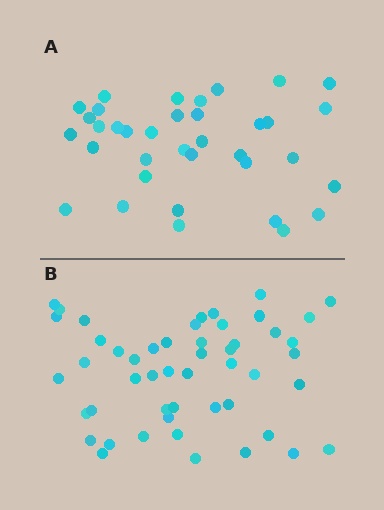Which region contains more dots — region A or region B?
Region B (the bottom region) has more dots.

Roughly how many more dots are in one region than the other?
Region B has approximately 15 more dots than region A.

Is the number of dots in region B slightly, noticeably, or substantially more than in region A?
Region B has noticeably more, but not dramatically so. The ratio is roughly 1.4 to 1.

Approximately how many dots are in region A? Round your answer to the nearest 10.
About 40 dots. (The exact count is 36, which rounds to 40.)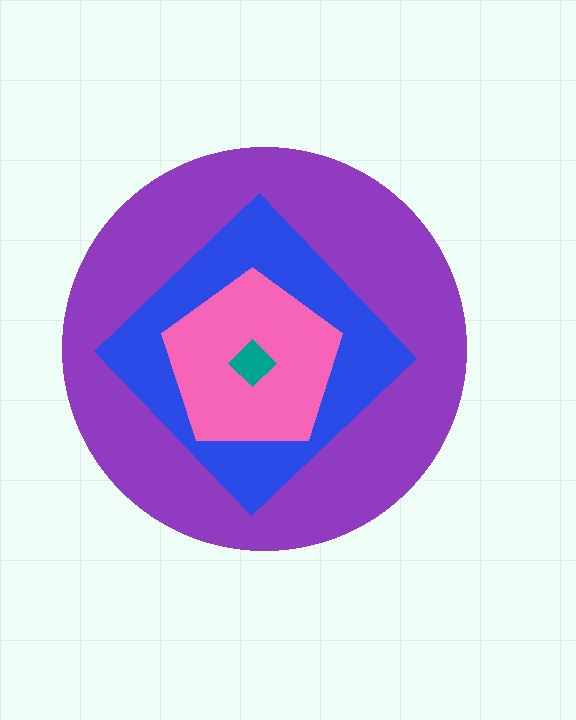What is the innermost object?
The teal diamond.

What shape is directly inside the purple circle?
The blue diamond.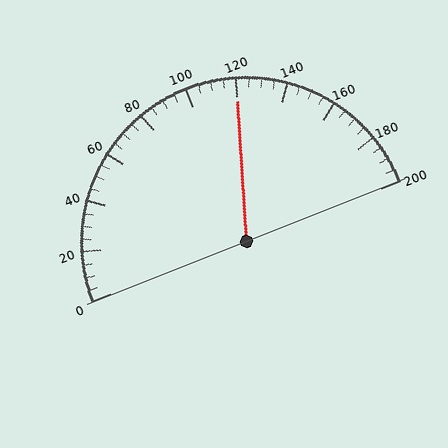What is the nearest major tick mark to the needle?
The nearest major tick mark is 120.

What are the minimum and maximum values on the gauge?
The gauge ranges from 0 to 200.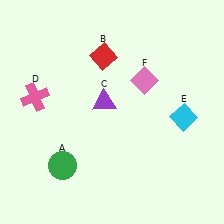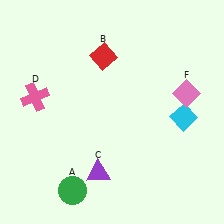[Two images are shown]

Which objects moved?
The objects that moved are: the green circle (A), the purple triangle (C), the pink diamond (F).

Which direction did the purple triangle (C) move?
The purple triangle (C) moved down.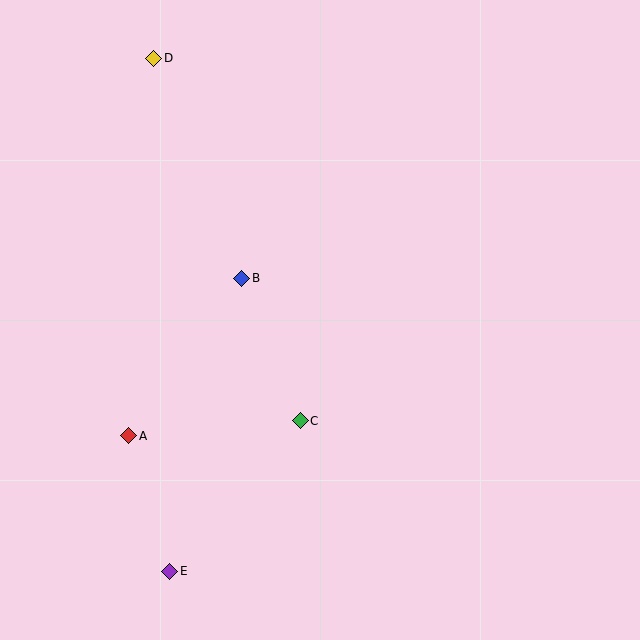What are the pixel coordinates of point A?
Point A is at (129, 436).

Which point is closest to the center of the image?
Point B at (242, 278) is closest to the center.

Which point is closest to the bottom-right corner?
Point C is closest to the bottom-right corner.